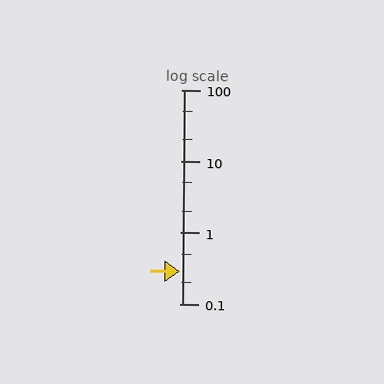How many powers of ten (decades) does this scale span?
The scale spans 3 decades, from 0.1 to 100.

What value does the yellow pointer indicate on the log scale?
The pointer indicates approximately 0.29.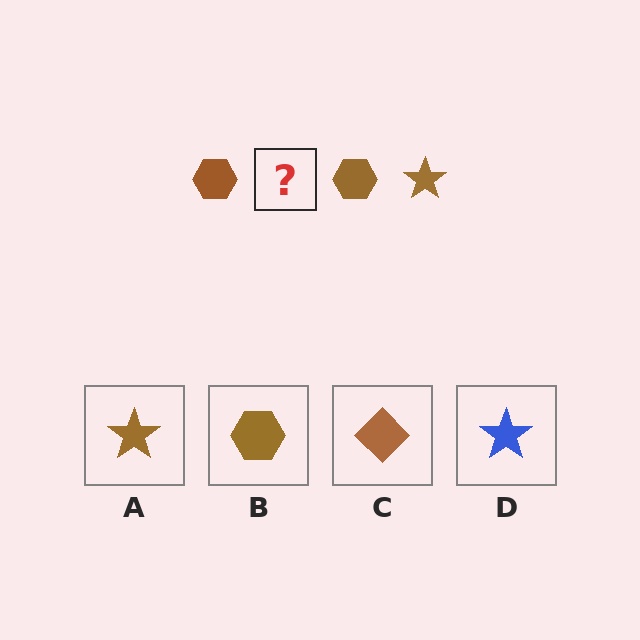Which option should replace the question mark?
Option A.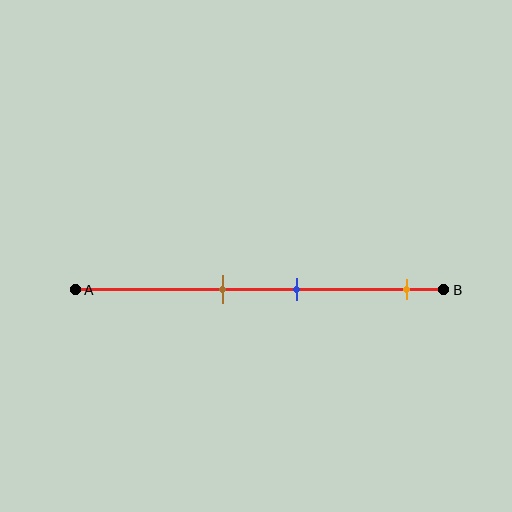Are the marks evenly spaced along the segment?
No, the marks are not evenly spaced.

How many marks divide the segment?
There are 3 marks dividing the segment.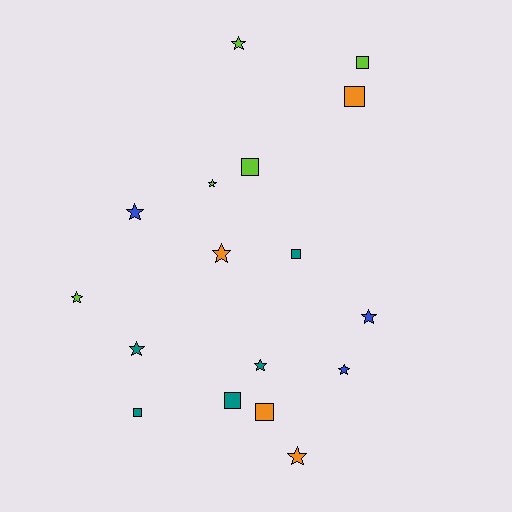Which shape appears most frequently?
Star, with 10 objects.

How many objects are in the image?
There are 17 objects.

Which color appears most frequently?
Lime, with 5 objects.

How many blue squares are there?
There are no blue squares.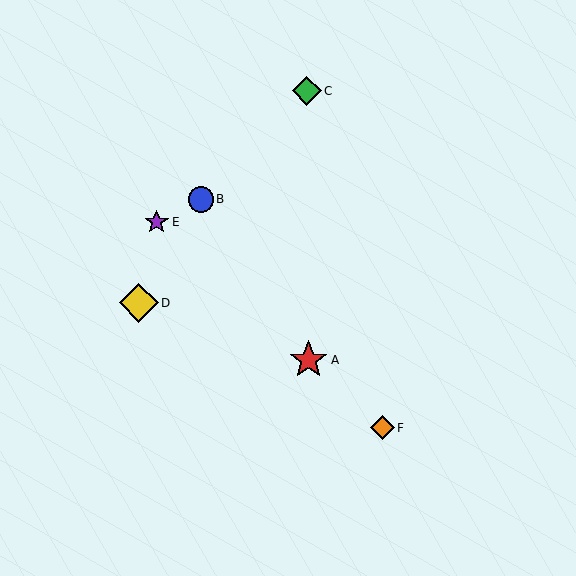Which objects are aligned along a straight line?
Objects A, E, F are aligned along a straight line.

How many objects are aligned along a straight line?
3 objects (A, E, F) are aligned along a straight line.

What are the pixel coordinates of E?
Object E is at (157, 222).